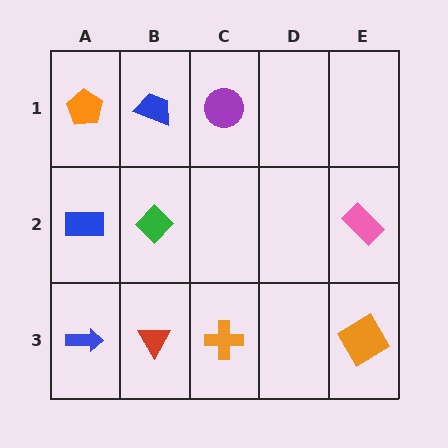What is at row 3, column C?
An orange cross.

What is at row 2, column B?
A green diamond.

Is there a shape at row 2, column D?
No, that cell is empty.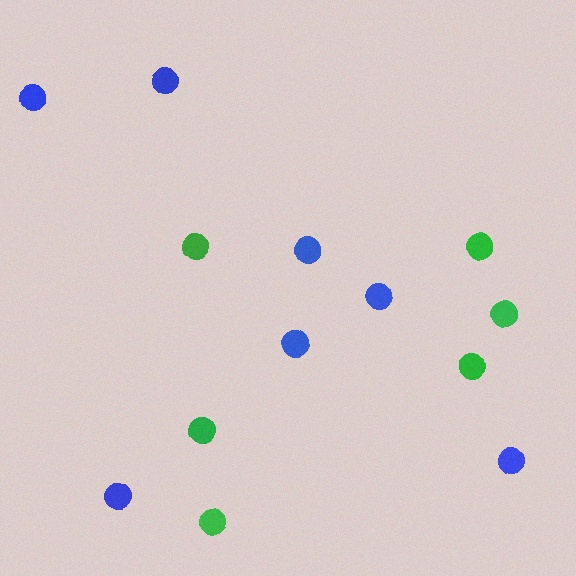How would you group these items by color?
There are 2 groups: one group of green circles (6) and one group of blue circles (7).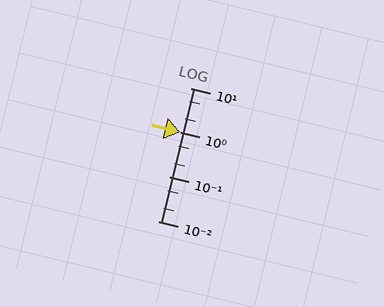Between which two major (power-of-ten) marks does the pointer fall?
The pointer is between 1 and 10.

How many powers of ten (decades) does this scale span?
The scale spans 3 decades, from 0.01 to 10.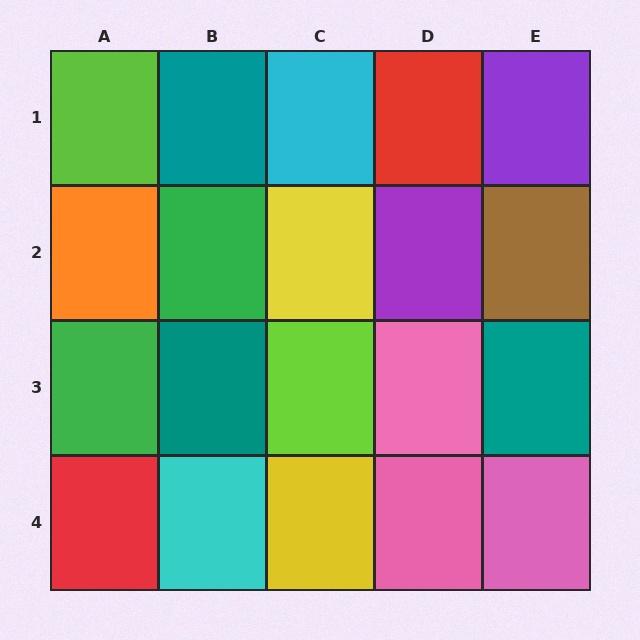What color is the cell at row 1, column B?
Teal.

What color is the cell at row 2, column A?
Orange.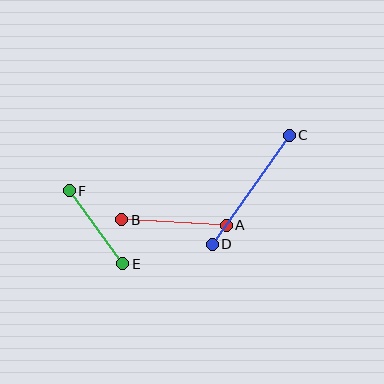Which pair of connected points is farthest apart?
Points C and D are farthest apart.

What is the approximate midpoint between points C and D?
The midpoint is at approximately (251, 190) pixels.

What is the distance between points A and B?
The distance is approximately 104 pixels.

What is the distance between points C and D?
The distance is approximately 133 pixels.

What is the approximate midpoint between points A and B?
The midpoint is at approximately (174, 223) pixels.